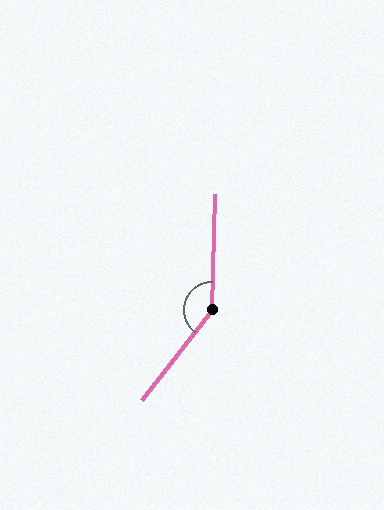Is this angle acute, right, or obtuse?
It is obtuse.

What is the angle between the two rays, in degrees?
Approximately 144 degrees.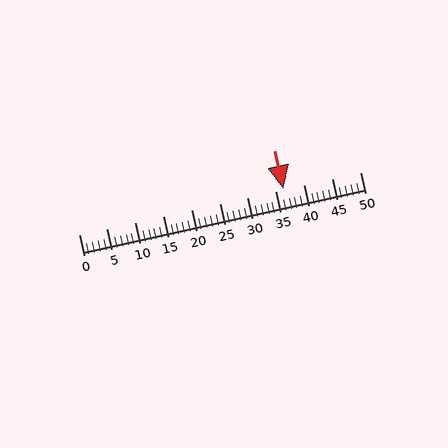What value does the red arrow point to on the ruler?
The red arrow points to approximately 36.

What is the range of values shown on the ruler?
The ruler shows values from 0 to 50.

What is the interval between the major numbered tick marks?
The major tick marks are spaced 5 units apart.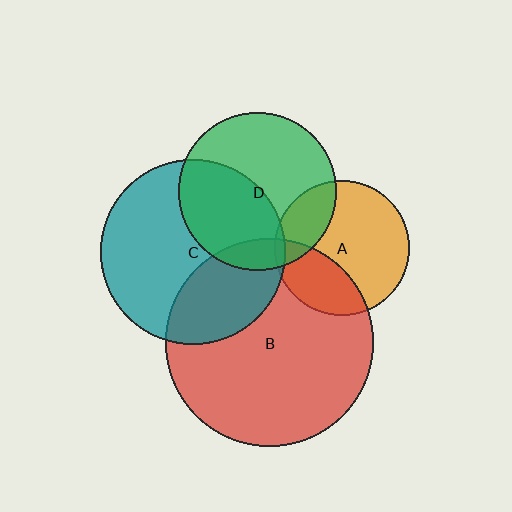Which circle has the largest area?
Circle B (red).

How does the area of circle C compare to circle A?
Approximately 1.9 times.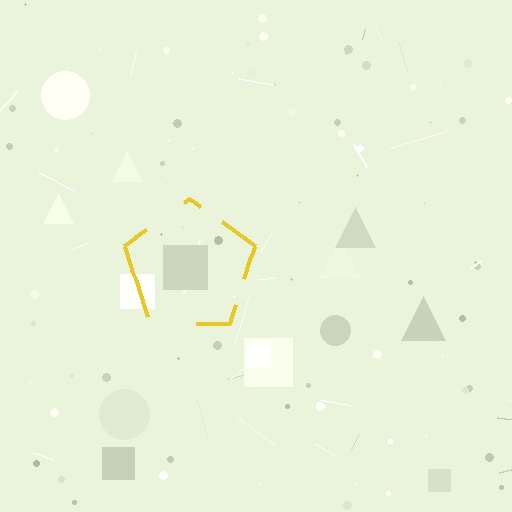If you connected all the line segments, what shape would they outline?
They would outline a pentagon.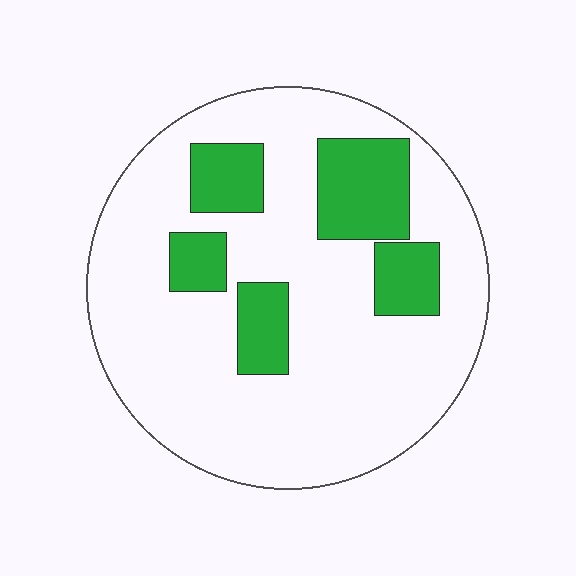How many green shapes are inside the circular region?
5.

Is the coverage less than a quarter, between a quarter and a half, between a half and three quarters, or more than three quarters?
Less than a quarter.